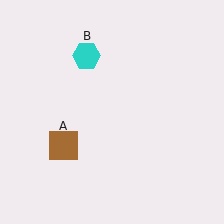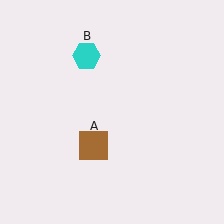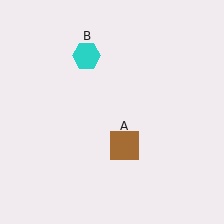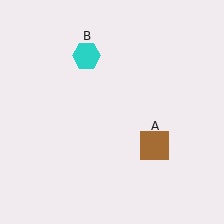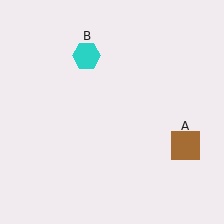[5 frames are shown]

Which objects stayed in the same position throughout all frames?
Cyan hexagon (object B) remained stationary.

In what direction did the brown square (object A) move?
The brown square (object A) moved right.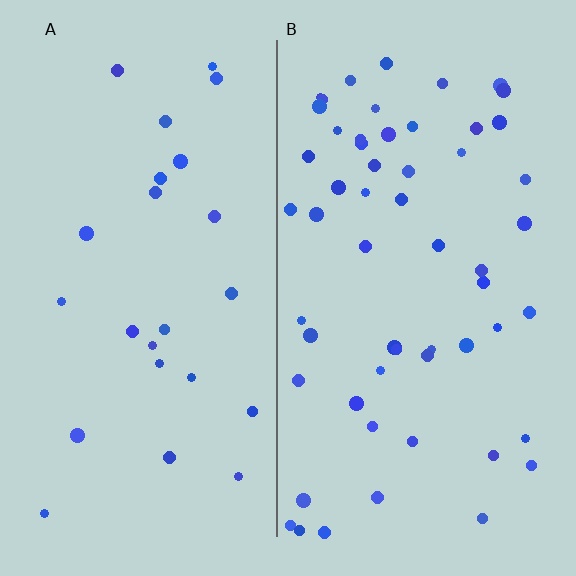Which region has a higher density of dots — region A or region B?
B (the right).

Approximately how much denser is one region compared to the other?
Approximately 2.3× — region B over region A.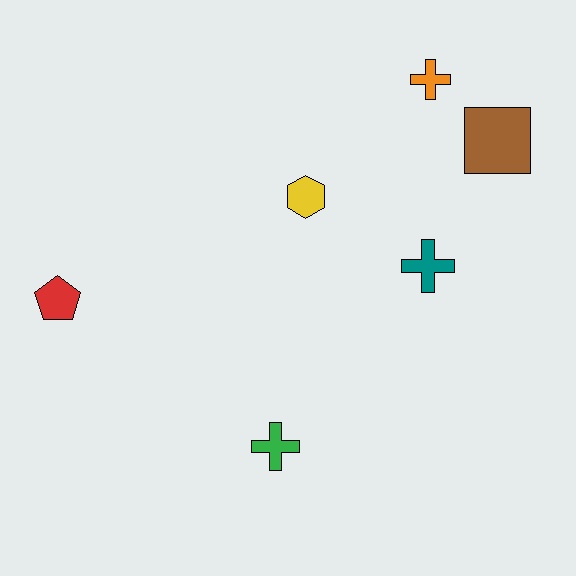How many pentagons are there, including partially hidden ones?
There is 1 pentagon.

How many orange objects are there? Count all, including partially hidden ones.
There is 1 orange object.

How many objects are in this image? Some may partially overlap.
There are 6 objects.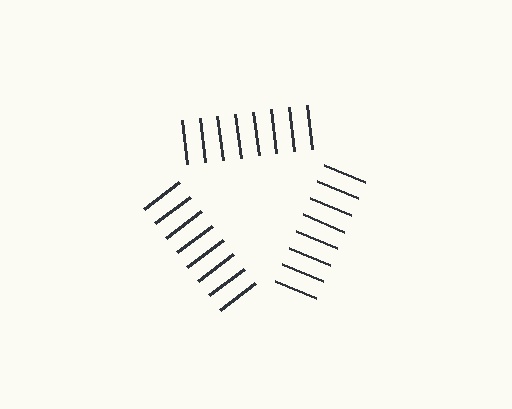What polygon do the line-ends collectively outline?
An illusory triangle — the line segments terminate on its edges but no continuous stroke is drawn.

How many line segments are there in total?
24 — 8 along each of the 3 edges.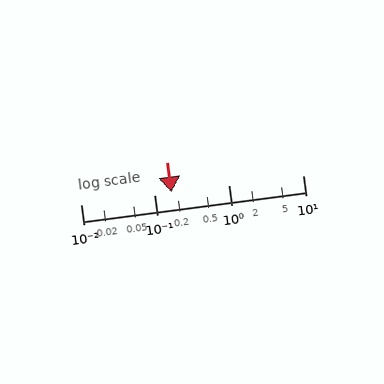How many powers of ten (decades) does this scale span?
The scale spans 3 decades, from 0.01 to 10.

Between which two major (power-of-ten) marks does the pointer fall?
The pointer is between 0.1 and 1.